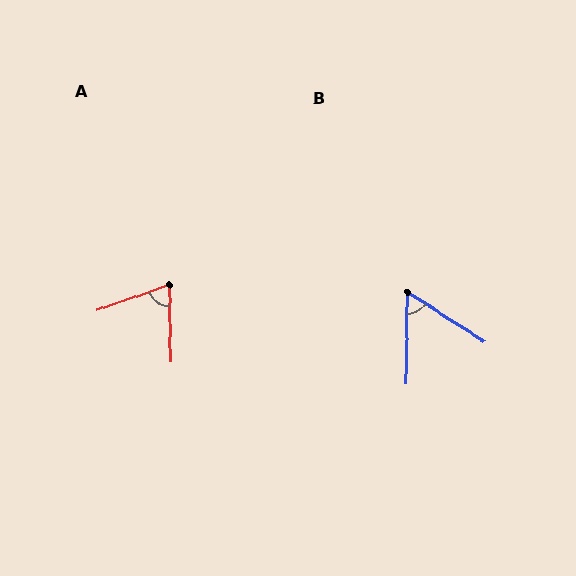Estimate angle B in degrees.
Approximately 58 degrees.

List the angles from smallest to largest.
B (58°), A (71°).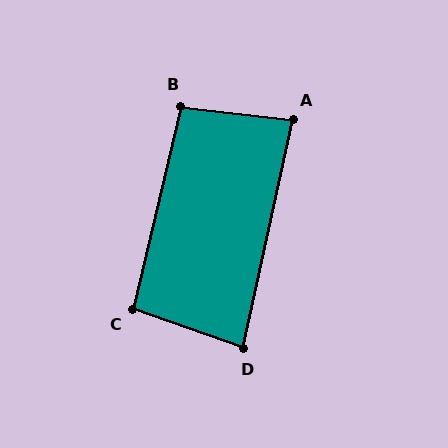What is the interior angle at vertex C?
Approximately 96 degrees (obtuse).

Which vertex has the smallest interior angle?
D, at approximately 83 degrees.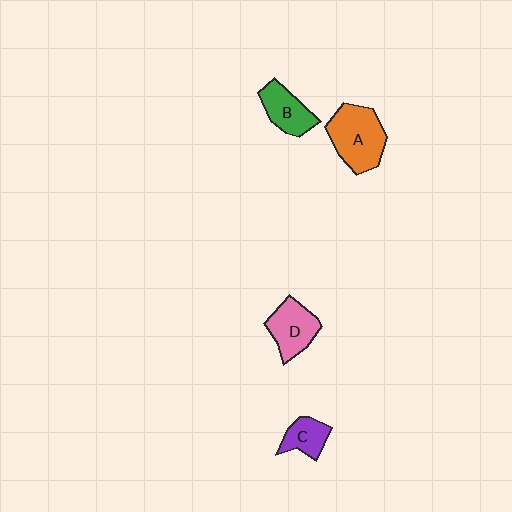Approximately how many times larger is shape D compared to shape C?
Approximately 1.5 times.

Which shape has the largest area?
Shape A (orange).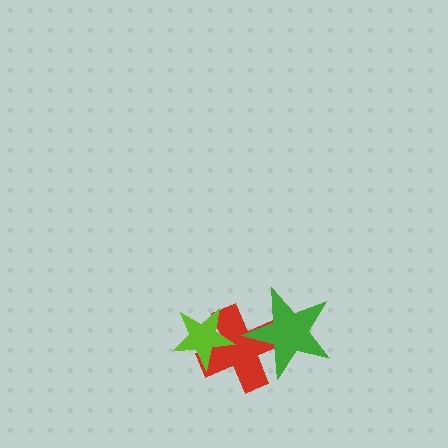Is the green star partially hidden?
No, no other shape covers it.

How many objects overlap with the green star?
1 object overlaps with the green star.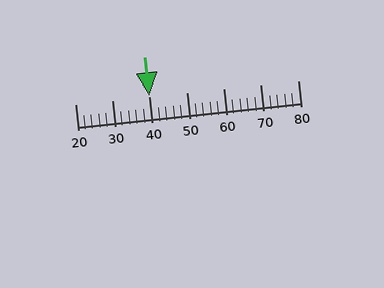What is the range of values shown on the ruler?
The ruler shows values from 20 to 80.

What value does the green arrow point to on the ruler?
The green arrow points to approximately 40.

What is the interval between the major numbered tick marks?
The major tick marks are spaced 10 units apart.